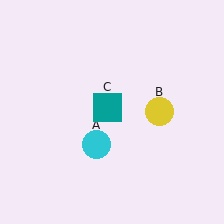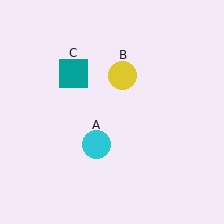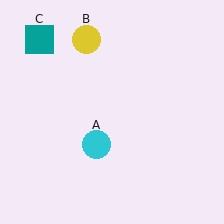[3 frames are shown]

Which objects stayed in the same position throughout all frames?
Cyan circle (object A) remained stationary.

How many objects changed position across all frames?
2 objects changed position: yellow circle (object B), teal square (object C).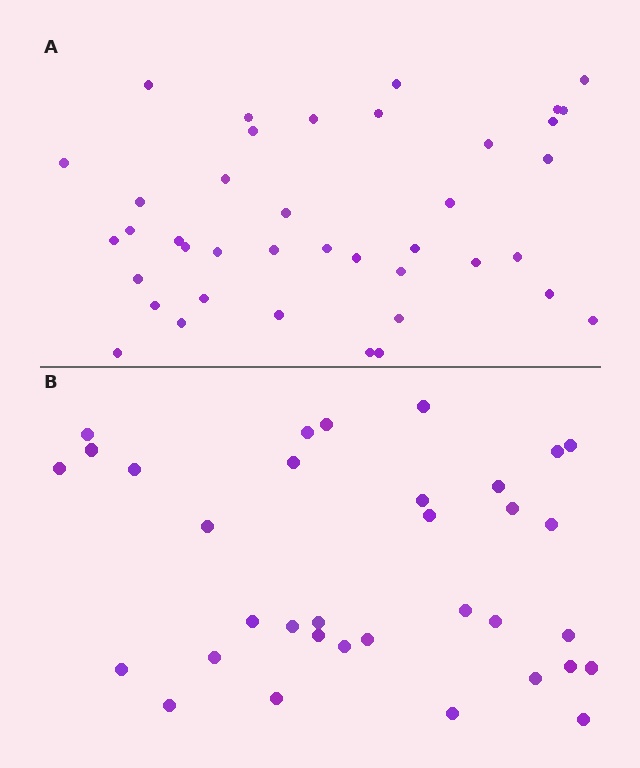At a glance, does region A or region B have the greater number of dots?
Region A (the top region) has more dots.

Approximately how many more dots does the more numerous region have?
Region A has about 6 more dots than region B.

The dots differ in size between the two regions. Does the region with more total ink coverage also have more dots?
No. Region B has more total ink coverage because its dots are larger, but region A actually contains more individual dots. Total area can be misleading — the number of items is what matters here.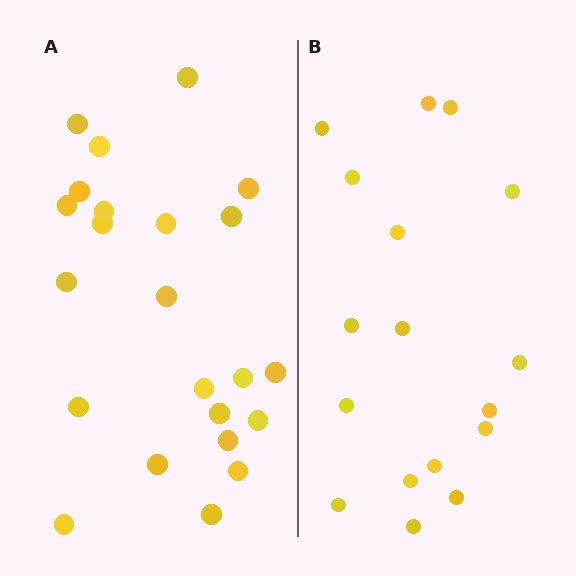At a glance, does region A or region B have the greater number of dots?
Region A (the left region) has more dots.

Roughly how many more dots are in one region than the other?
Region A has about 6 more dots than region B.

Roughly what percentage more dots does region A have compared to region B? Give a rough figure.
About 35% more.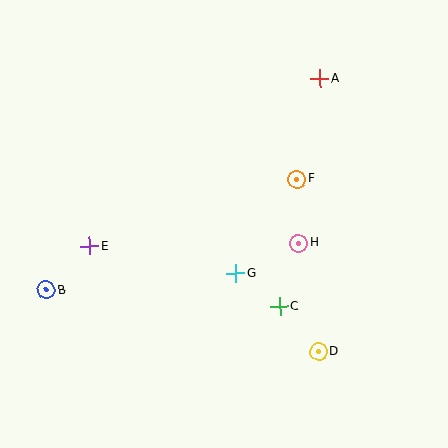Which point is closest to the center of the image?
Point G at (236, 273) is closest to the center.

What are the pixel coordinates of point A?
Point A is at (320, 79).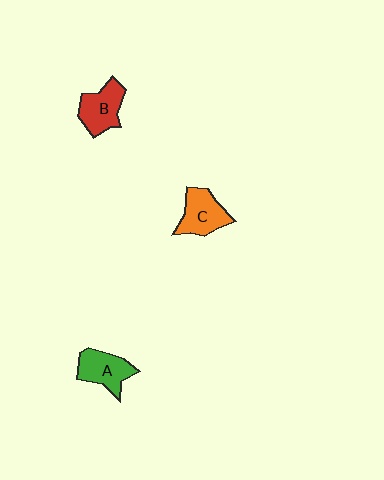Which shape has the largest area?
Shape C (orange).